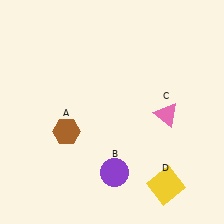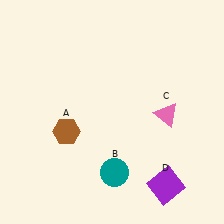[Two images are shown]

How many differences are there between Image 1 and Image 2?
There are 2 differences between the two images.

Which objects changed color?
B changed from purple to teal. D changed from yellow to purple.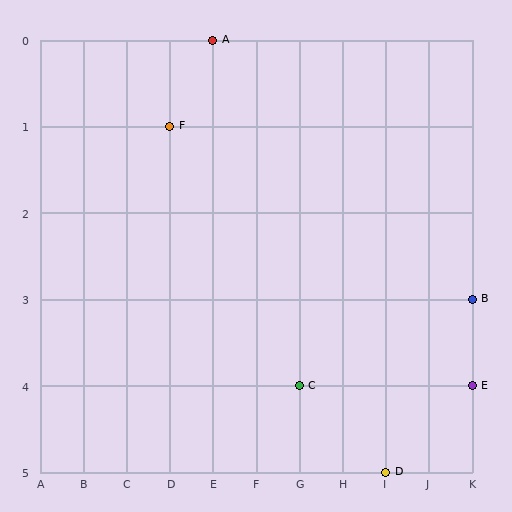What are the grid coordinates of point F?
Point F is at grid coordinates (D, 1).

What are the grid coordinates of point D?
Point D is at grid coordinates (I, 5).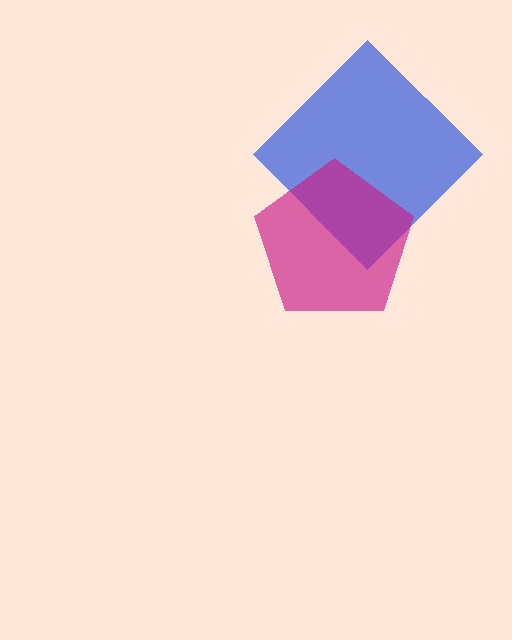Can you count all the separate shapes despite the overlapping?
Yes, there are 2 separate shapes.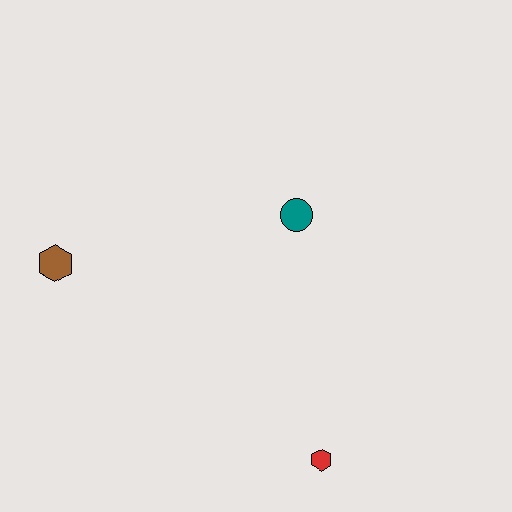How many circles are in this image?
There is 1 circle.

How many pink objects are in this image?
There are no pink objects.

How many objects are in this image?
There are 3 objects.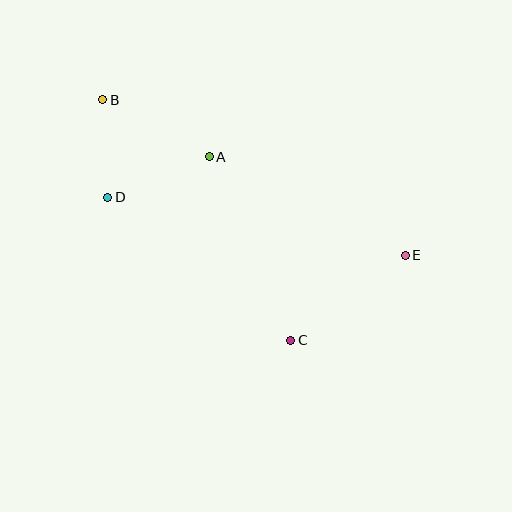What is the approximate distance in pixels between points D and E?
The distance between D and E is approximately 303 pixels.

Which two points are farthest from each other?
Points B and E are farthest from each other.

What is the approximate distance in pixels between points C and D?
The distance between C and D is approximately 232 pixels.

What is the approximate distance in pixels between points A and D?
The distance between A and D is approximately 109 pixels.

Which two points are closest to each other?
Points B and D are closest to each other.